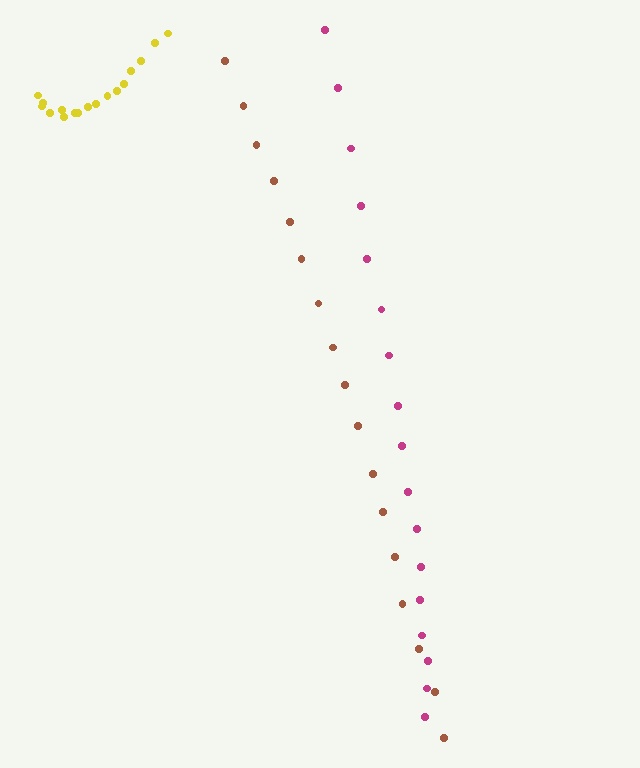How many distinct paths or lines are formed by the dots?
There are 3 distinct paths.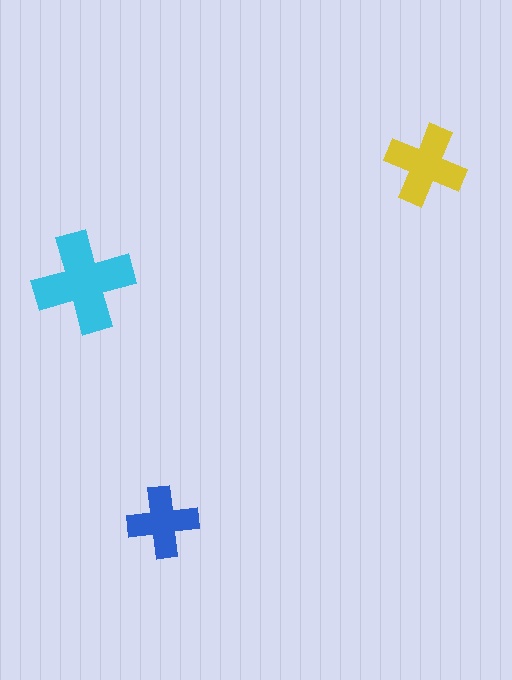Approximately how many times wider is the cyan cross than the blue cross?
About 1.5 times wider.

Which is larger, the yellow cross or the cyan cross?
The cyan one.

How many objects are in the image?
There are 3 objects in the image.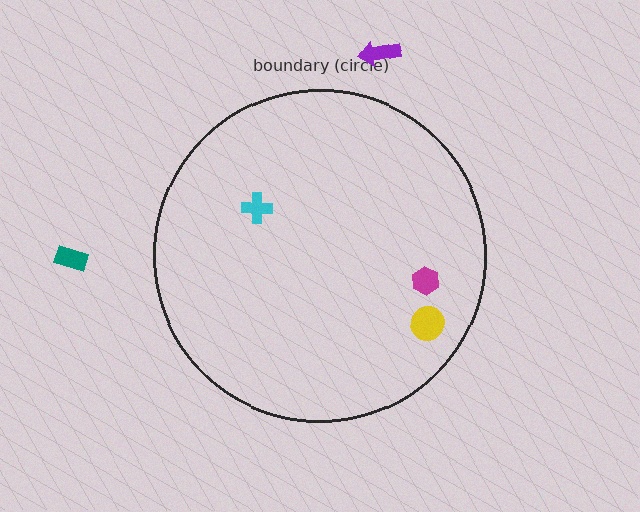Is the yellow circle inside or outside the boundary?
Inside.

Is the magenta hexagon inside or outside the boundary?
Inside.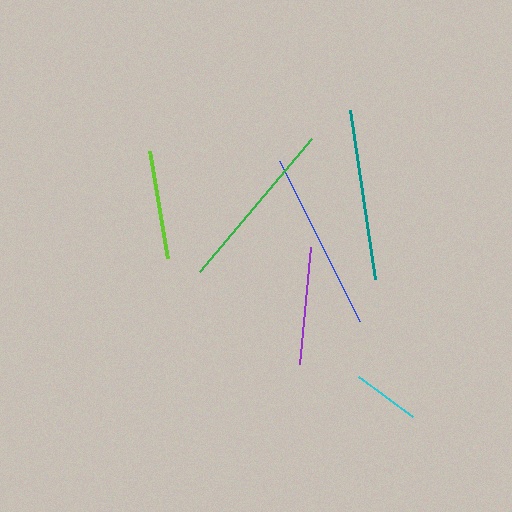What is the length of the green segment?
The green segment is approximately 174 pixels long.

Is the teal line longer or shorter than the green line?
The green line is longer than the teal line.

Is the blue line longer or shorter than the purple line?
The blue line is longer than the purple line.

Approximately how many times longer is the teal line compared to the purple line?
The teal line is approximately 1.4 times the length of the purple line.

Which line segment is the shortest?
The cyan line is the shortest at approximately 68 pixels.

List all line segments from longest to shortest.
From longest to shortest: blue, green, teal, purple, lime, cyan.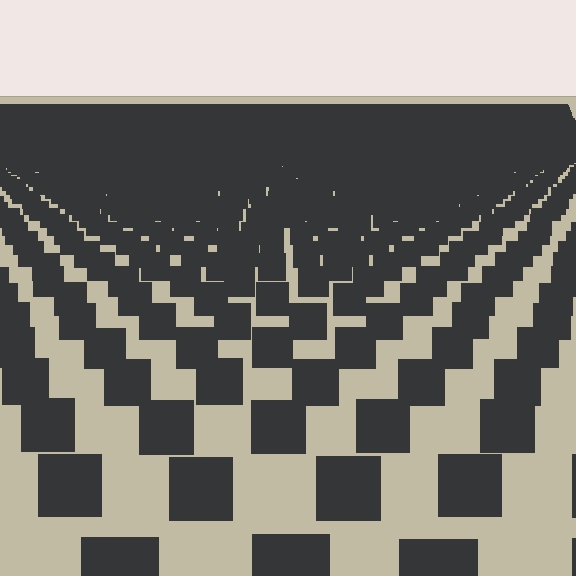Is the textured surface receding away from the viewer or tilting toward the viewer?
The surface is receding away from the viewer. Texture elements get smaller and denser toward the top.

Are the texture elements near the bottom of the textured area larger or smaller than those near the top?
Larger. Near the bottom, elements are closer to the viewer and appear at a bigger on-screen size.